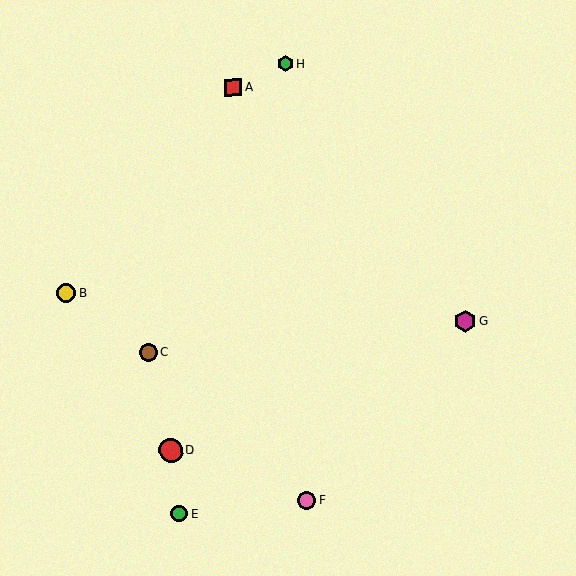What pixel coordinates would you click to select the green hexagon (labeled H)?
Click at (286, 64) to select the green hexagon H.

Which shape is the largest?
The red circle (labeled D) is the largest.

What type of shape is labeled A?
Shape A is a red square.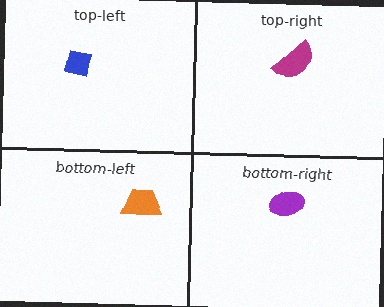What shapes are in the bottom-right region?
The purple ellipse.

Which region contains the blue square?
The top-left region.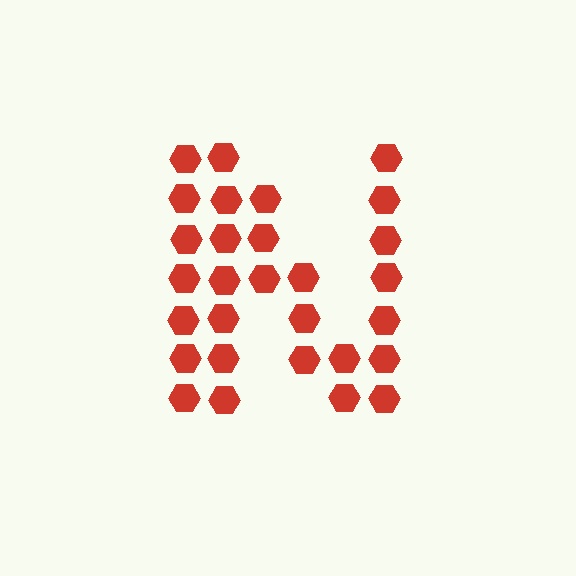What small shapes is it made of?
It is made of small hexagons.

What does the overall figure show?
The overall figure shows the letter N.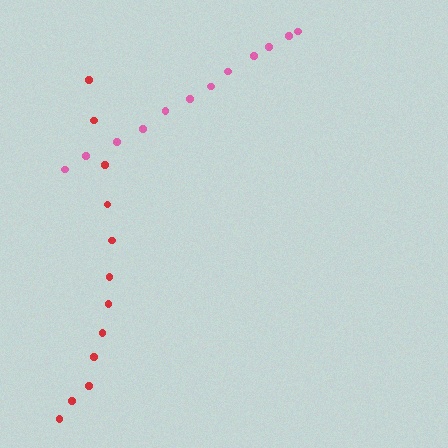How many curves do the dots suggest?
There are 2 distinct paths.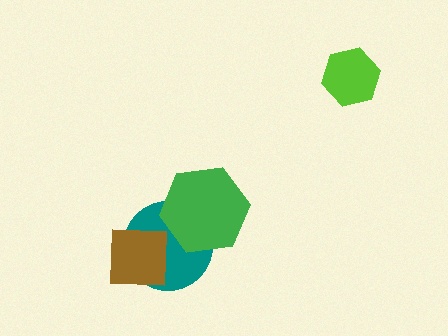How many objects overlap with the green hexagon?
1 object overlaps with the green hexagon.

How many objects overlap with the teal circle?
2 objects overlap with the teal circle.